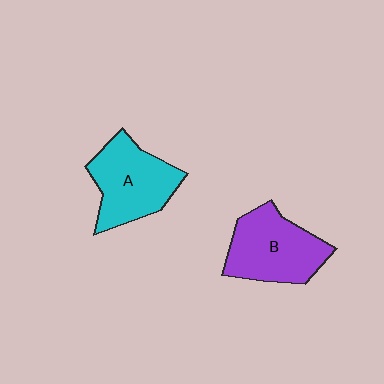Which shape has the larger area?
Shape B (purple).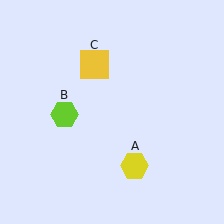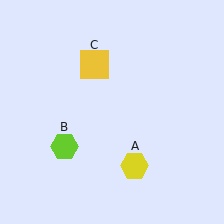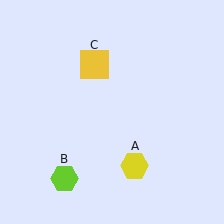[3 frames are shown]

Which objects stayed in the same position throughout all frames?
Yellow hexagon (object A) and yellow square (object C) remained stationary.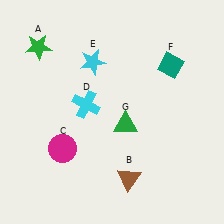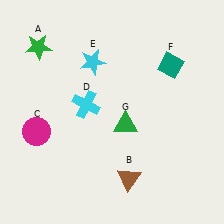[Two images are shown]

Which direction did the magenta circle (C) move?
The magenta circle (C) moved left.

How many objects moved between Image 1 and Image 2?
1 object moved between the two images.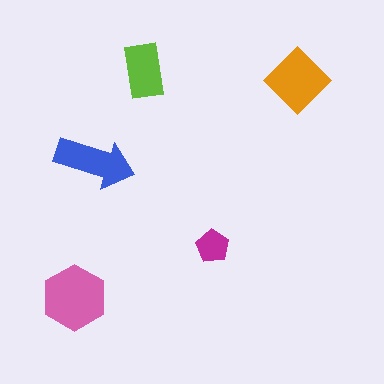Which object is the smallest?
The magenta pentagon.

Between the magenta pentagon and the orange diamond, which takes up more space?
The orange diamond.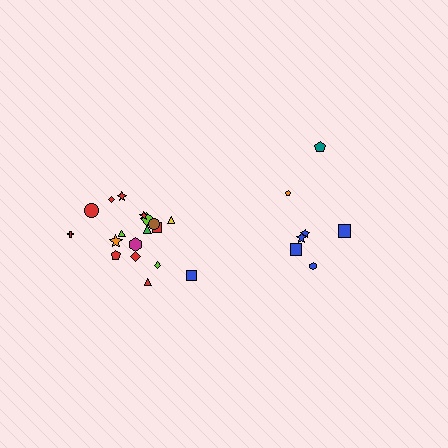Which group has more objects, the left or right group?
The left group.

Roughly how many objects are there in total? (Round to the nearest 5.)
Roughly 25 objects in total.